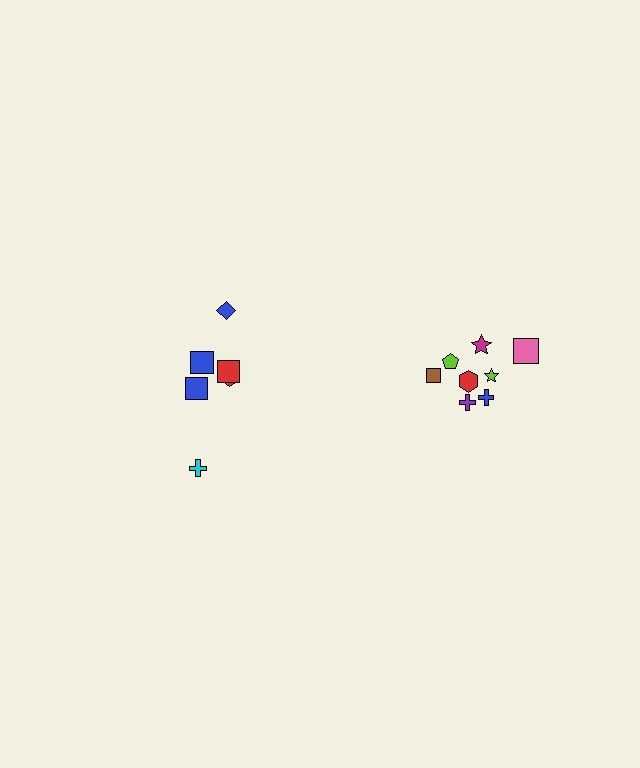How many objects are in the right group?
There are 8 objects.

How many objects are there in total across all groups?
There are 14 objects.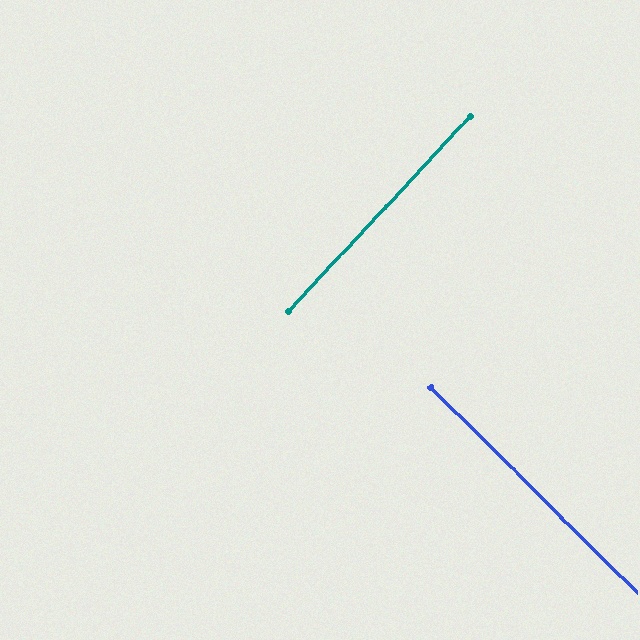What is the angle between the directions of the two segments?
Approximately 88 degrees.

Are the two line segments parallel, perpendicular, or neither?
Perpendicular — they meet at approximately 88°.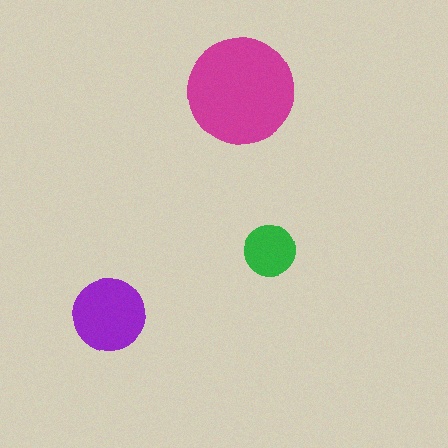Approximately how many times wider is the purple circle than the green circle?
About 1.5 times wider.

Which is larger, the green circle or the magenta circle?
The magenta one.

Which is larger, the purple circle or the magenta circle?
The magenta one.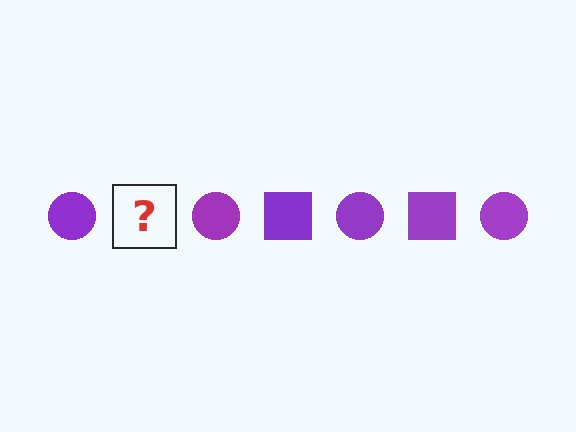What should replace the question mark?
The question mark should be replaced with a purple square.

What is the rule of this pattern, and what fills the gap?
The rule is that the pattern cycles through circle, square shapes in purple. The gap should be filled with a purple square.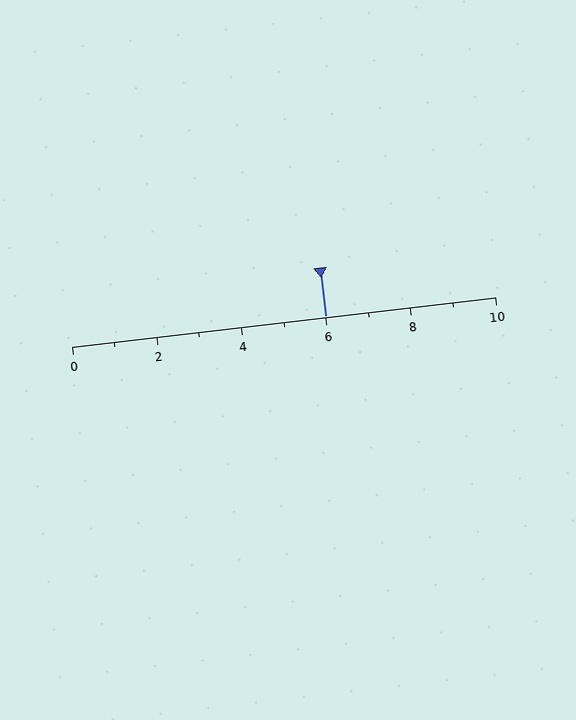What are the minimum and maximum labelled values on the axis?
The axis runs from 0 to 10.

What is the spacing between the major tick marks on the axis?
The major ticks are spaced 2 apart.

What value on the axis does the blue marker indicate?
The marker indicates approximately 6.